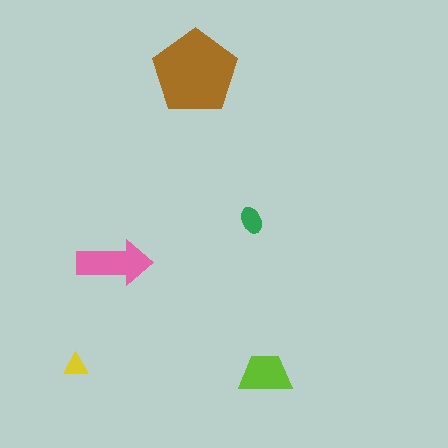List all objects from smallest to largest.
The yellow triangle, the green ellipse, the lime trapezoid, the pink arrow, the brown pentagon.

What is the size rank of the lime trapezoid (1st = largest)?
3rd.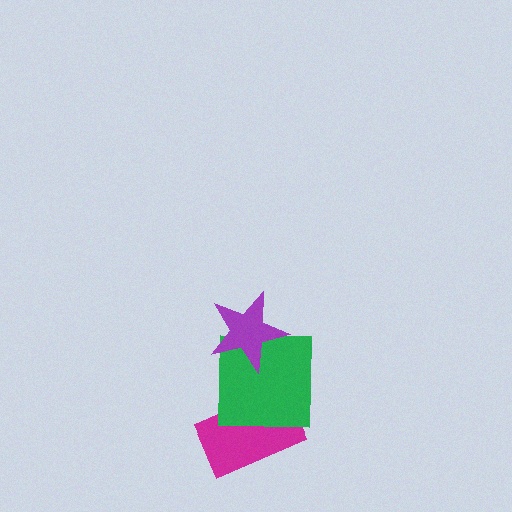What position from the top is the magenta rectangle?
The magenta rectangle is 3rd from the top.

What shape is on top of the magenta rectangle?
The green square is on top of the magenta rectangle.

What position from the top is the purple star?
The purple star is 1st from the top.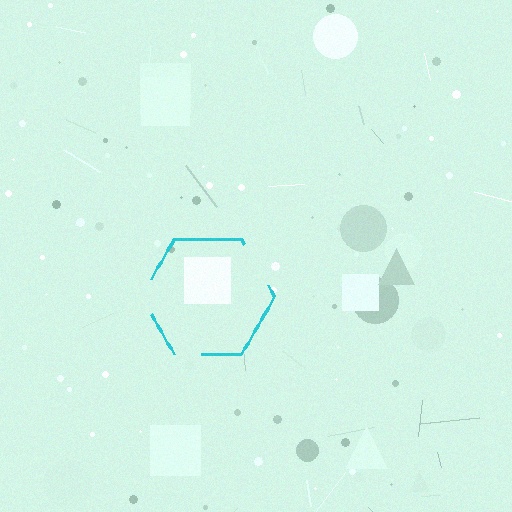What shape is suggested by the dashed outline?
The dashed outline suggests a hexagon.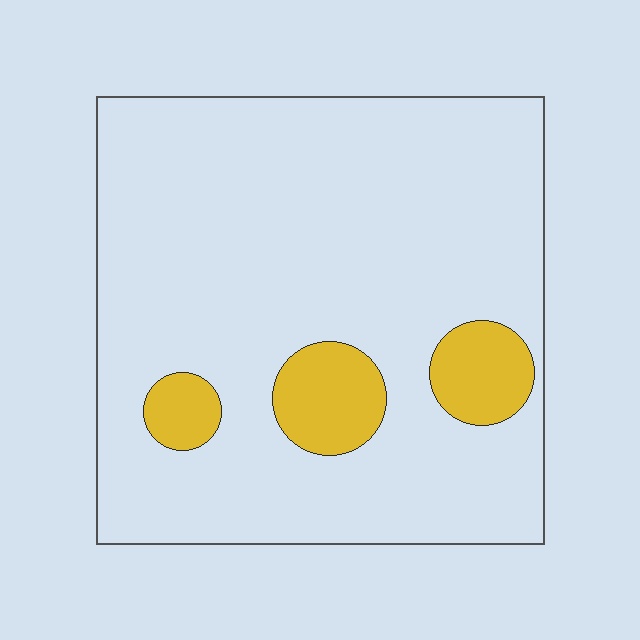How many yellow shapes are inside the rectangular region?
3.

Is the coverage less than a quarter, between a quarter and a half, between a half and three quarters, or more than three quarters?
Less than a quarter.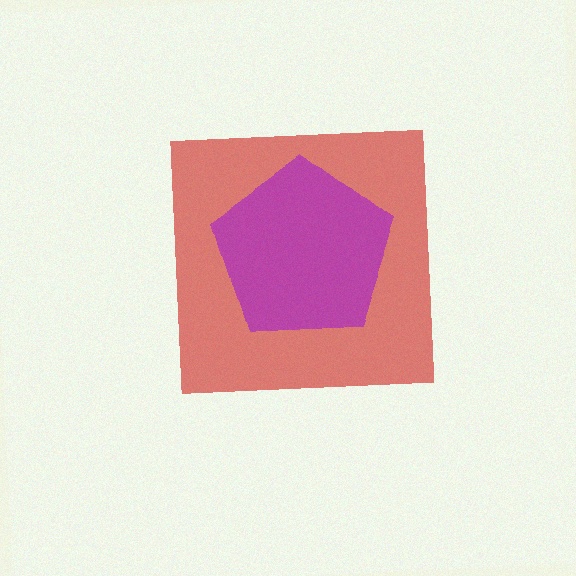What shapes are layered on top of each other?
The layered shapes are: a red square, a purple pentagon.